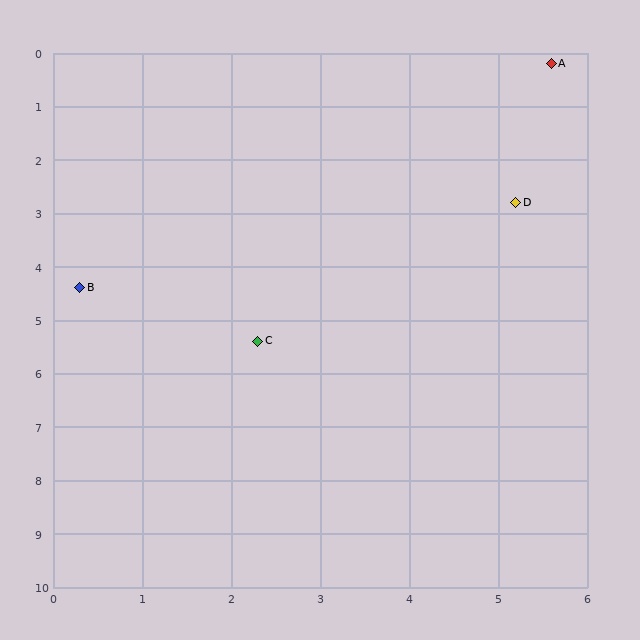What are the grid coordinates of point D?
Point D is at approximately (5.2, 2.8).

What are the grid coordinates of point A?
Point A is at approximately (5.6, 0.2).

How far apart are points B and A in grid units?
Points B and A are about 6.8 grid units apart.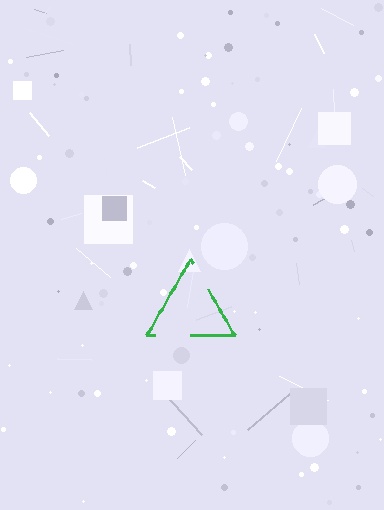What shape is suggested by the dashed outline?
The dashed outline suggests a triangle.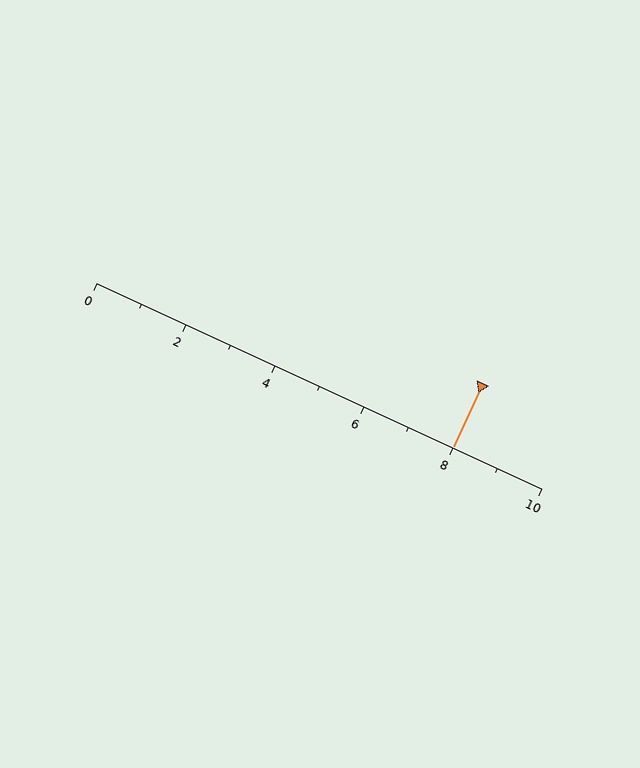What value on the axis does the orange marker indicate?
The marker indicates approximately 8.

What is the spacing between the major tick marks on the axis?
The major ticks are spaced 2 apart.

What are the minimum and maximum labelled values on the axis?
The axis runs from 0 to 10.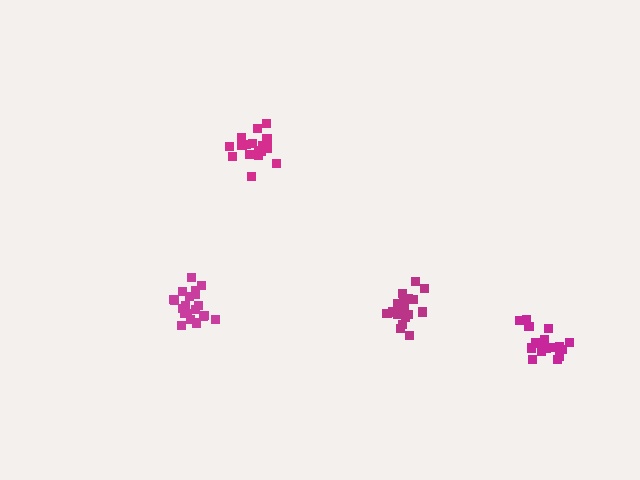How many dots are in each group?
Group 1: 18 dots, Group 2: 19 dots, Group 3: 19 dots, Group 4: 20 dots (76 total).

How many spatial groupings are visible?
There are 4 spatial groupings.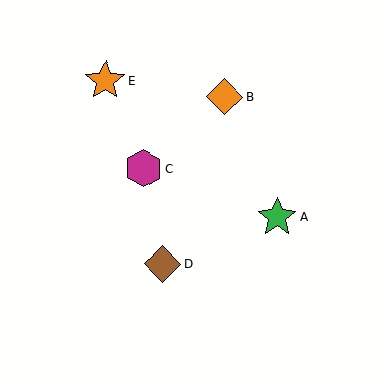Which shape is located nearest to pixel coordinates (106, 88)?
The orange star (labeled E) at (105, 81) is nearest to that location.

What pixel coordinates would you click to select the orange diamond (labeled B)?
Click at (225, 97) to select the orange diamond B.